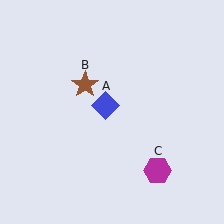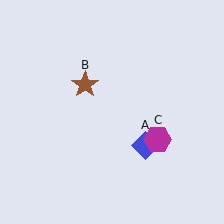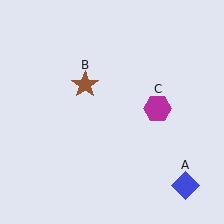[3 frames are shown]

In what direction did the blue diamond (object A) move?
The blue diamond (object A) moved down and to the right.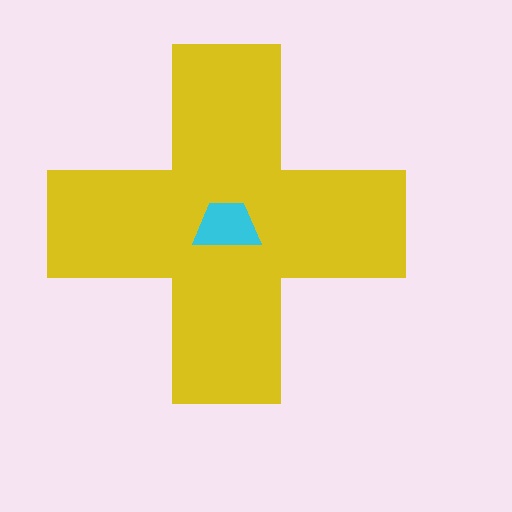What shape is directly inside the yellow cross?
The cyan trapezoid.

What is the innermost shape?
The cyan trapezoid.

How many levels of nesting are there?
2.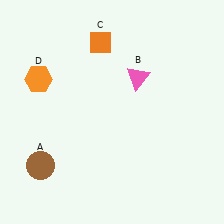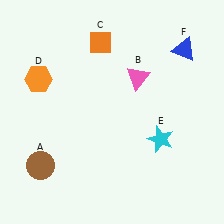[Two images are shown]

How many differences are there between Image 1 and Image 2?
There are 2 differences between the two images.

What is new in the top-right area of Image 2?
A blue triangle (F) was added in the top-right area of Image 2.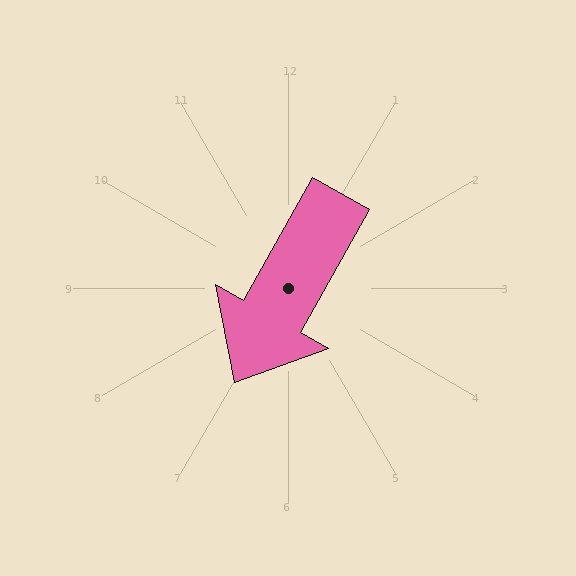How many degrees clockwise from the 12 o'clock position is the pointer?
Approximately 209 degrees.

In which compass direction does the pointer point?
Southwest.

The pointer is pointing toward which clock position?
Roughly 7 o'clock.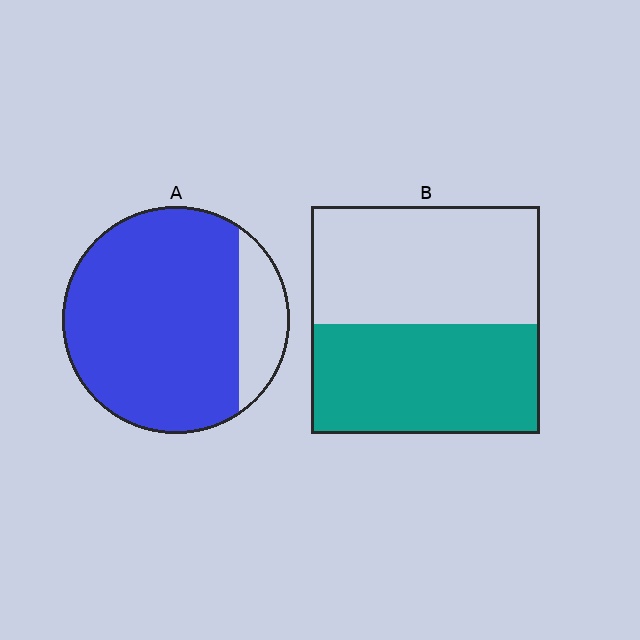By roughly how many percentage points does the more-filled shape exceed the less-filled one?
By roughly 35 percentage points (A over B).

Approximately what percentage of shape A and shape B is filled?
A is approximately 85% and B is approximately 50%.